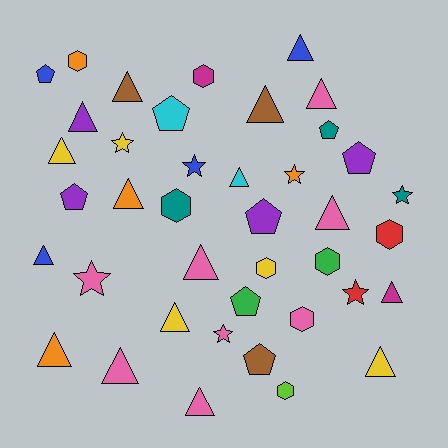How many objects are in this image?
There are 40 objects.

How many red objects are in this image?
There are 2 red objects.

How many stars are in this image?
There are 7 stars.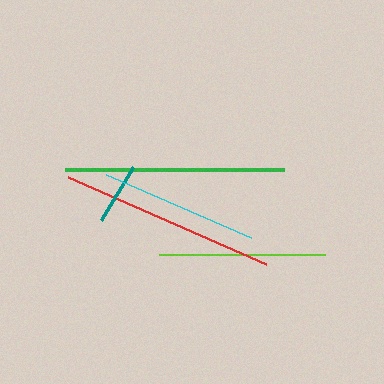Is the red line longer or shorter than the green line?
The green line is longer than the red line.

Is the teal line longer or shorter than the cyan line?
The cyan line is longer than the teal line.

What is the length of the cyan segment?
The cyan segment is approximately 158 pixels long.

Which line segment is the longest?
The green line is the longest at approximately 219 pixels.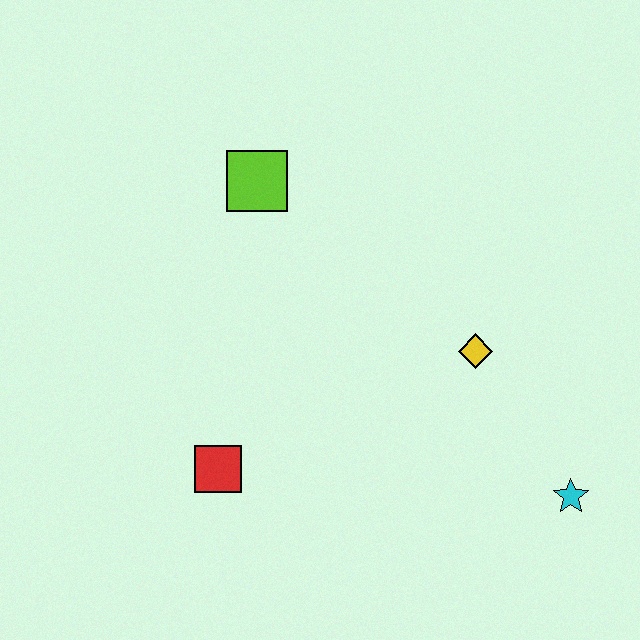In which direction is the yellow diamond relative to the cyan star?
The yellow diamond is above the cyan star.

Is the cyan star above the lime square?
No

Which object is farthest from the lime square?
The cyan star is farthest from the lime square.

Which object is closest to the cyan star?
The yellow diamond is closest to the cyan star.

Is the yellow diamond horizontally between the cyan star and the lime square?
Yes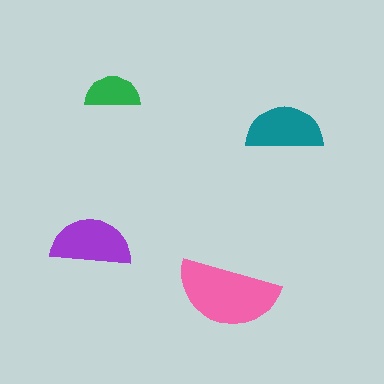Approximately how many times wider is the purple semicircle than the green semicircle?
About 1.5 times wider.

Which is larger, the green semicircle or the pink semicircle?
The pink one.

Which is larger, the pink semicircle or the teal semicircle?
The pink one.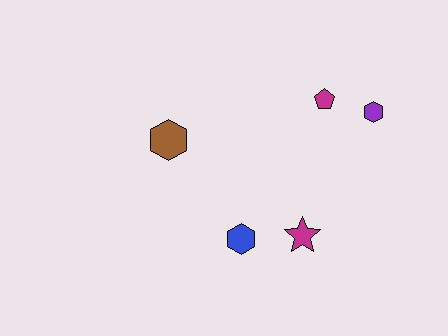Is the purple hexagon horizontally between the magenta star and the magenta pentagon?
No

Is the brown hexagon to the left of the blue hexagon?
Yes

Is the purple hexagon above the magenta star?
Yes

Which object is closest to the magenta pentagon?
The purple hexagon is closest to the magenta pentagon.